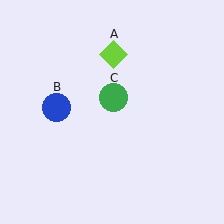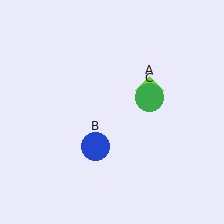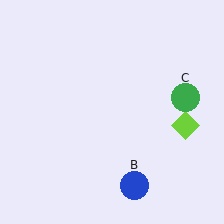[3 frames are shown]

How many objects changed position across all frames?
3 objects changed position: lime diamond (object A), blue circle (object B), green circle (object C).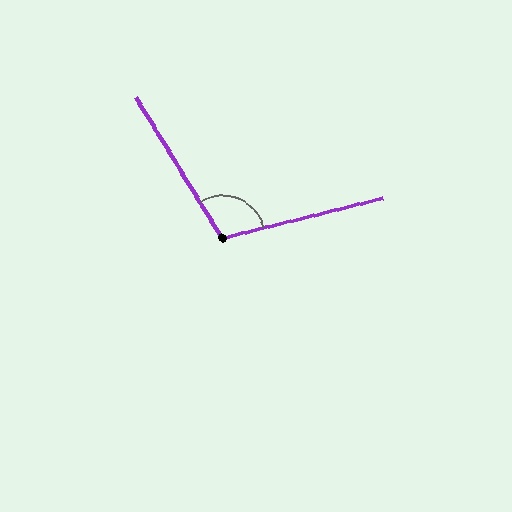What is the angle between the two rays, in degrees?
Approximately 108 degrees.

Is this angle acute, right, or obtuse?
It is obtuse.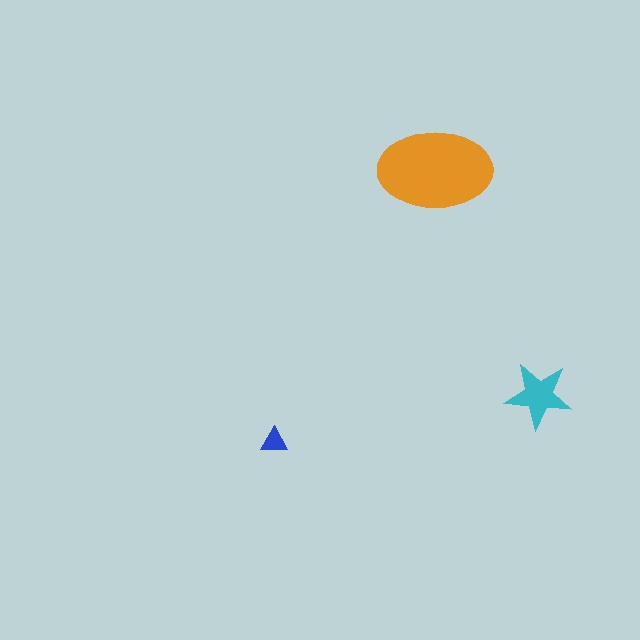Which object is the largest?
The orange ellipse.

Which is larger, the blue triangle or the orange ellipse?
The orange ellipse.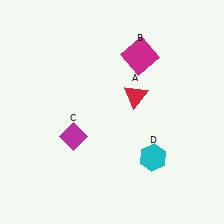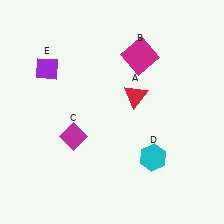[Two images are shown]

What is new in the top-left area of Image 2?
A purple diamond (E) was added in the top-left area of Image 2.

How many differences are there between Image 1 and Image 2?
There is 1 difference between the two images.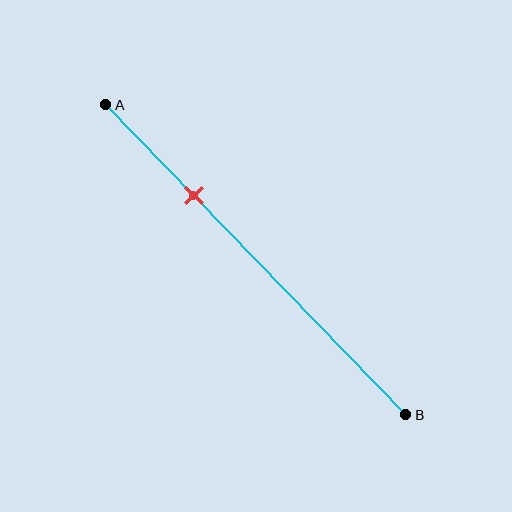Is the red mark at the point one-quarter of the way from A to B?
No, the mark is at about 30% from A, not at the 25% one-quarter point.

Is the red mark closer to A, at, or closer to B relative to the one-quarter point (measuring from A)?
The red mark is closer to point B than the one-quarter point of segment AB.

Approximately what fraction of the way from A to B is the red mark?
The red mark is approximately 30% of the way from A to B.